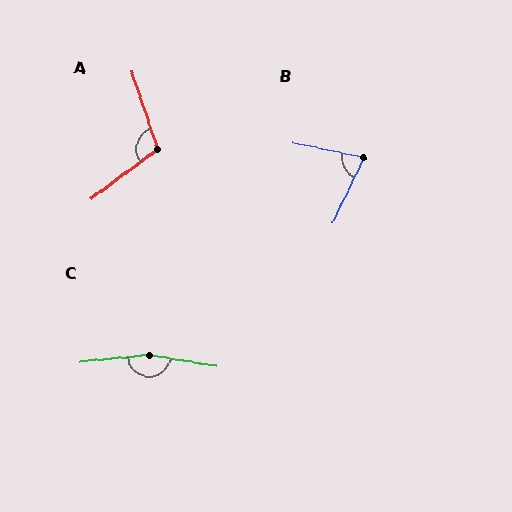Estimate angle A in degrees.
Approximately 109 degrees.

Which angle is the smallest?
B, at approximately 76 degrees.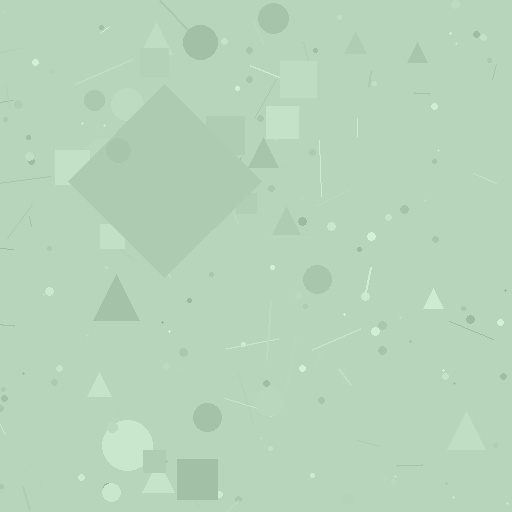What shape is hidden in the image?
A diamond is hidden in the image.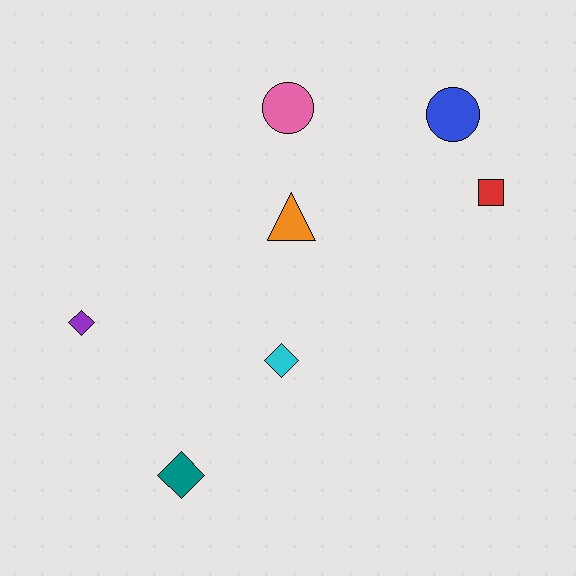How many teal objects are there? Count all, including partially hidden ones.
There is 1 teal object.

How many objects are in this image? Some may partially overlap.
There are 7 objects.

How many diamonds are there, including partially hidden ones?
There are 3 diamonds.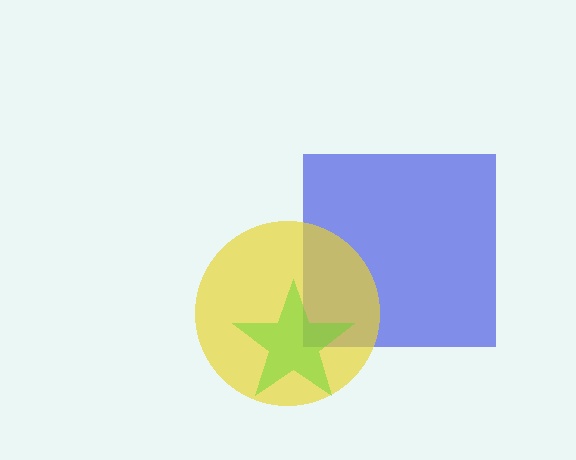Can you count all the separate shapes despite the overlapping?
Yes, there are 3 separate shapes.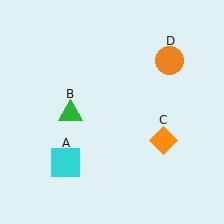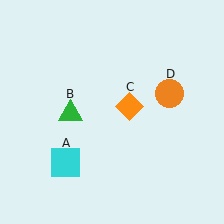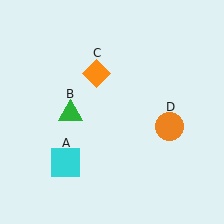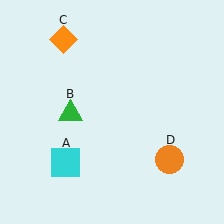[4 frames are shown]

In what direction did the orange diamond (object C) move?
The orange diamond (object C) moved up and to the left.